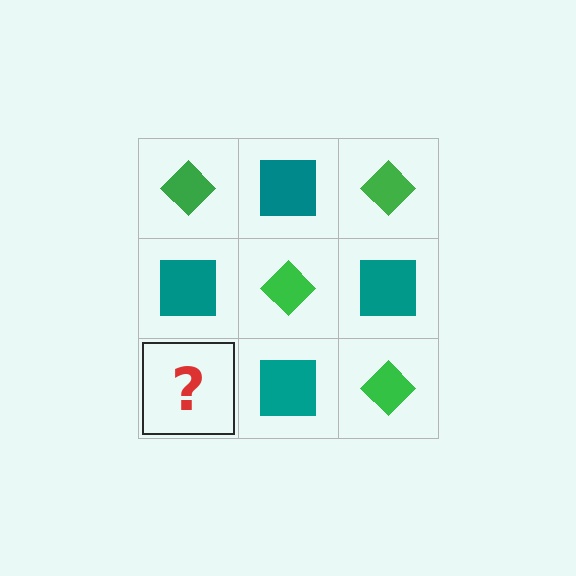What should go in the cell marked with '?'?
The missing cell should contain a green diamond.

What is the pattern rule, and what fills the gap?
The rule is that it alternates green diamond and teal square in a checkerboard pattern. The gap should be filled with a green diamond.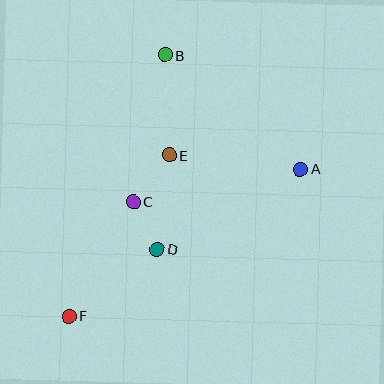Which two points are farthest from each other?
Points B and F are farthest from each other.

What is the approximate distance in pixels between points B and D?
The distance between B and D is approximately 195 pixels.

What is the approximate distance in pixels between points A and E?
The distance between A and E is approximately 132 pixels.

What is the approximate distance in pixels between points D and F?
The distance between D and F is approximately 111 pixels.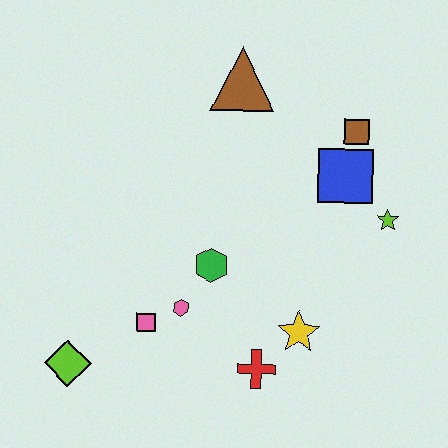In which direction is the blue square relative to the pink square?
The blue square is to the right of the pink square.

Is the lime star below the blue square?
Yes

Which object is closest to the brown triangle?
The brown square is closest to the brown triangle.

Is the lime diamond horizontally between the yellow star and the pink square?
No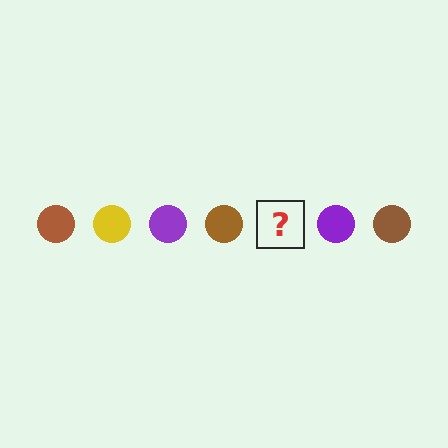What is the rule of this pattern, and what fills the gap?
The rule is that the pattern cycles through brown, yellow, purple circles. The gap should be filled with a yellow circle.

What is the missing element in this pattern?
The missing element is a yellow circle.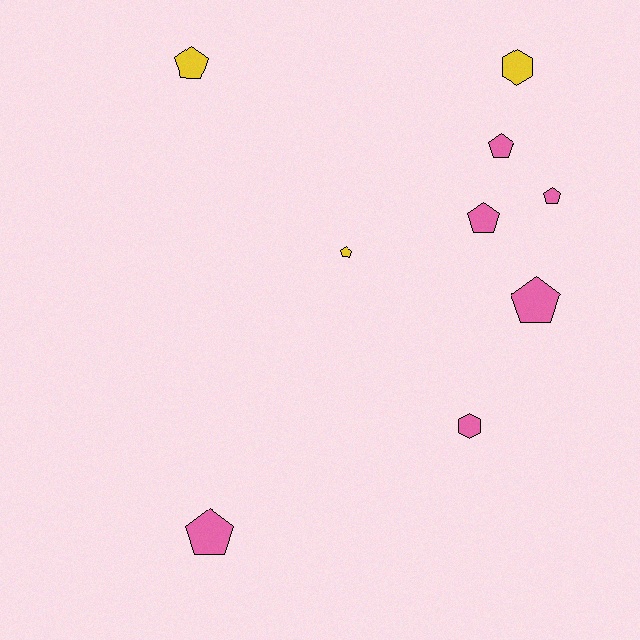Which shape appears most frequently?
Pentagon, with 7 objects.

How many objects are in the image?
There are 9 objects.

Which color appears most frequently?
Pink, with 6 objects.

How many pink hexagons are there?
There is 1 pink hexagon.